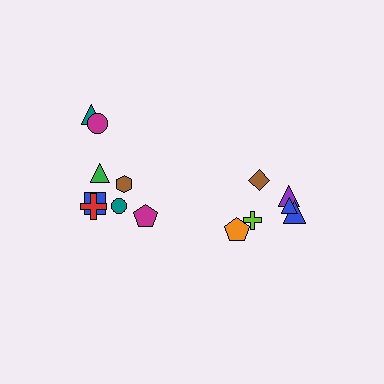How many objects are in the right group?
There are 6 objects.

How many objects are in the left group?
There are 8 objects.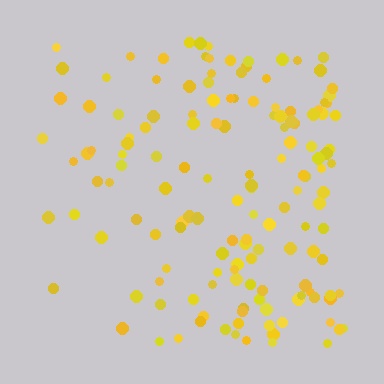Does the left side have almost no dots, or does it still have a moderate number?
Still a moderate number, just noticeably fewer than the right.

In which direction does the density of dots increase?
From left to right, with the right side densest.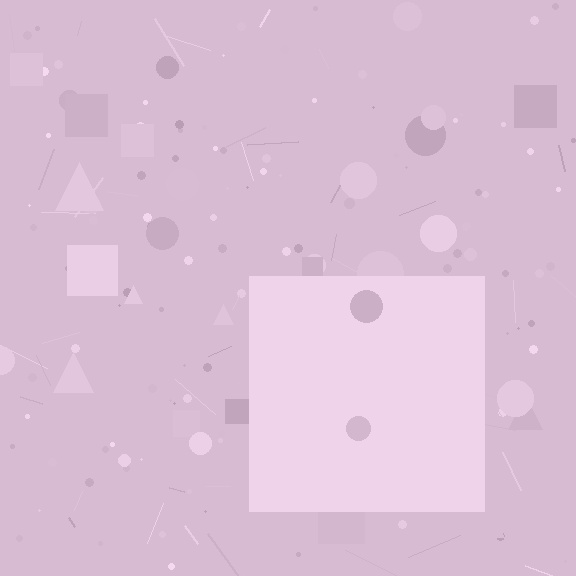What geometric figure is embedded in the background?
A square is embedded in the background.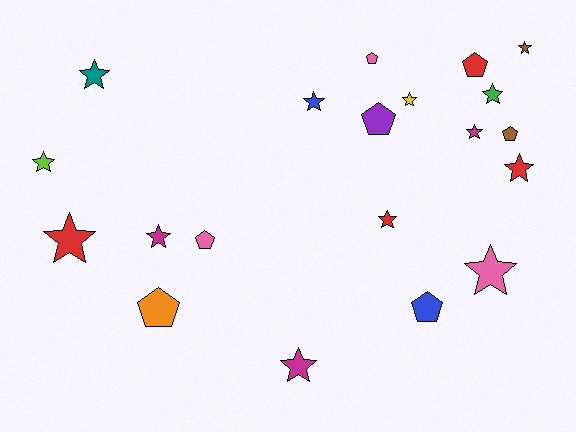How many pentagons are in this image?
There are 7 pentagons.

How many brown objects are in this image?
There are 2 brown objects.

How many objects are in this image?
There are 20 objects.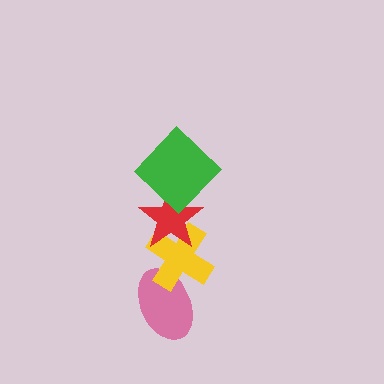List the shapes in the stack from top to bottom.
From top to bottom: the green diamond, the red star, the yellow cross, the pink ellipse.